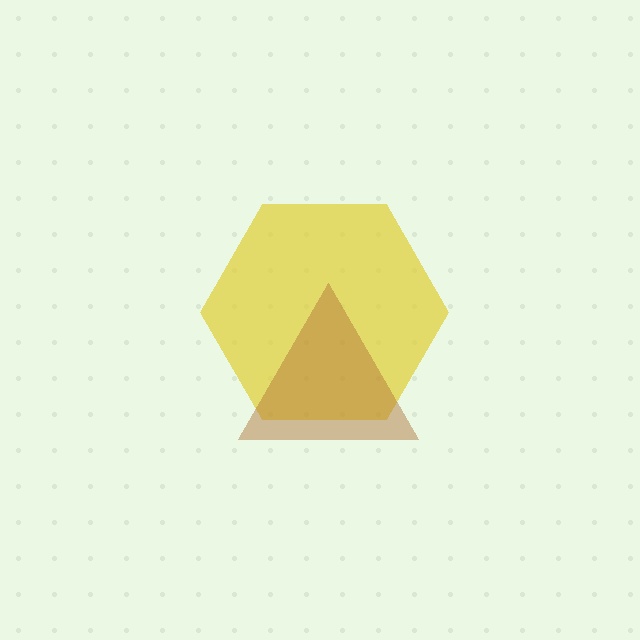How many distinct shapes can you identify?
There are 2 distinct shapes: a yellow hexagon, a brown triangle.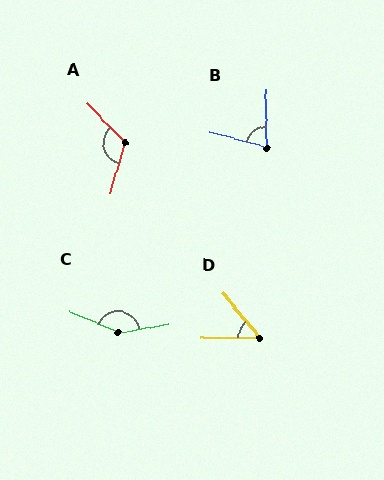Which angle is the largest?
C, at approximately 147 degrees.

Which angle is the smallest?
D, at approximately 50 degrees.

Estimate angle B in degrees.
Approximately 74 degrees.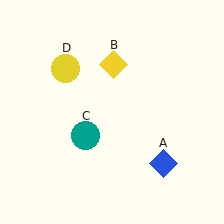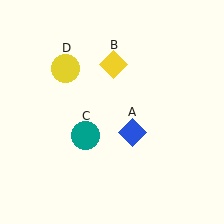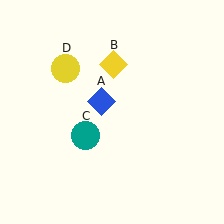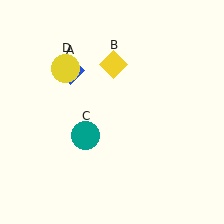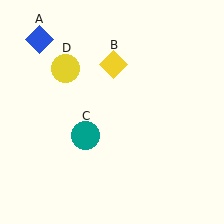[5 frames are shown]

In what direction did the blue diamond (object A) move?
The blue diamond (object A) moved up and to the left.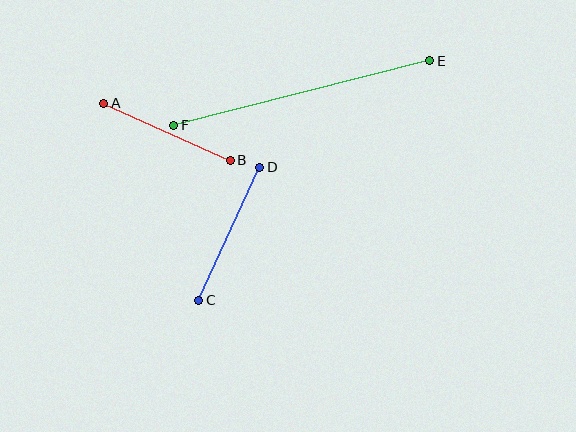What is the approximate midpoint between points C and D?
The midpoint is at approximately (229, 234) pixels.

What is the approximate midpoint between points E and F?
The midpoint is at approximately (302, 93) pixels.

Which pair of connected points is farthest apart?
Points E and F are farthest apart.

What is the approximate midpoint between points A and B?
The midpoint is at approximately (167, 132) pixels.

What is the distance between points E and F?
The distance is approximately 264 pixels.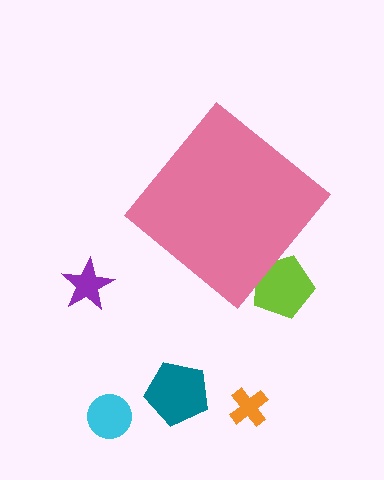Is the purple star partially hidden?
No, the purple star is fully visible.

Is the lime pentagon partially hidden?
Yes, the lime pentagon is partially hidden behind the pink diamond.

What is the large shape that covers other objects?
A pink diamond.